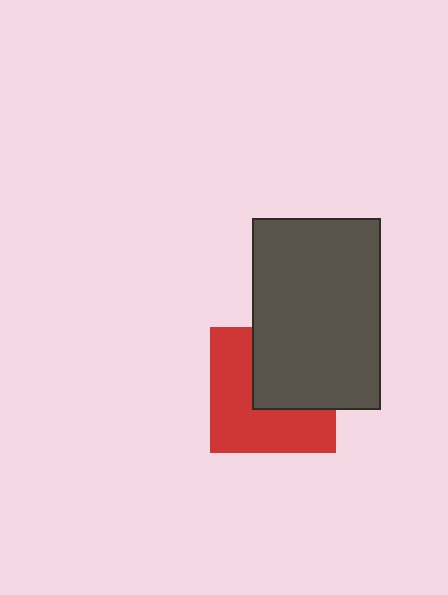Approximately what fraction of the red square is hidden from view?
Roughly 43% of the red square is hidden behind the dark gray rectangle.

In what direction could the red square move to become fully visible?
The red square could move toward the lower-left. That would shift it out from behind the dark gray rectangle entirely.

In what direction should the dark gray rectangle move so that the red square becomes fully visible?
The dark gray rectangle should move toward the upper-right. That is the shortest direction to clear the overlap and leave the red square fully visible.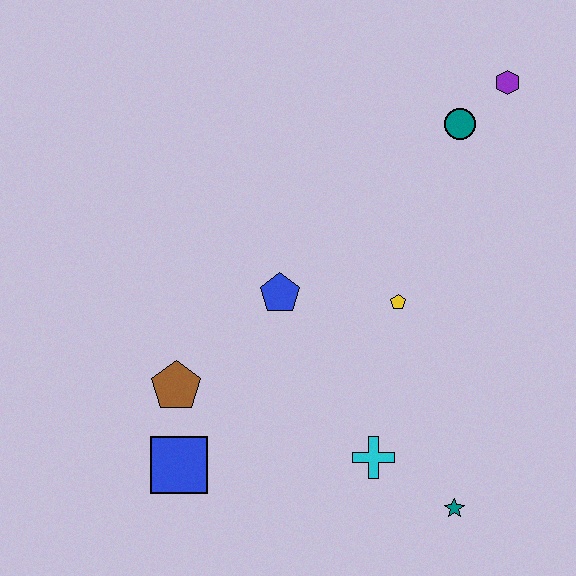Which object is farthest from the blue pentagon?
The purple hexagon is farthest from the blue pentagon.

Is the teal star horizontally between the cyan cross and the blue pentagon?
No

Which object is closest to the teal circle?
The purple hexagon is closest to the teal circle.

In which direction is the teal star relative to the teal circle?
The teal star is below the teal circle.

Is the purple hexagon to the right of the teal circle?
Yes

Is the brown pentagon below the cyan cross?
No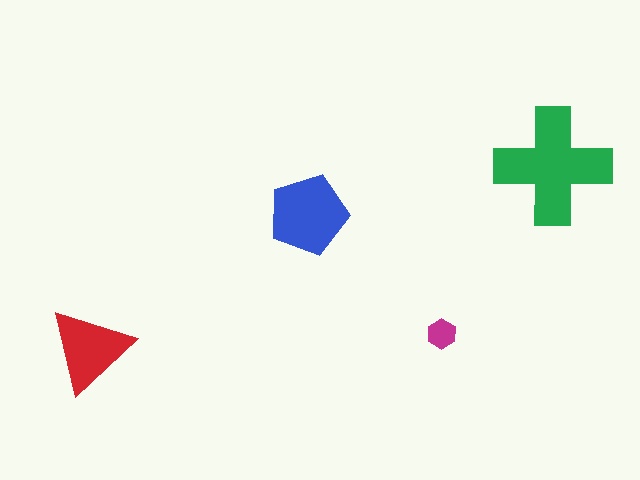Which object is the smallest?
The magenta hexagon.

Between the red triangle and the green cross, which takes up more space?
The green cross.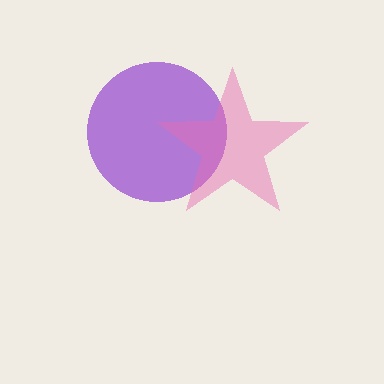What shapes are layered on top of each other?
The layered shapes are: a purple circle, a pink star.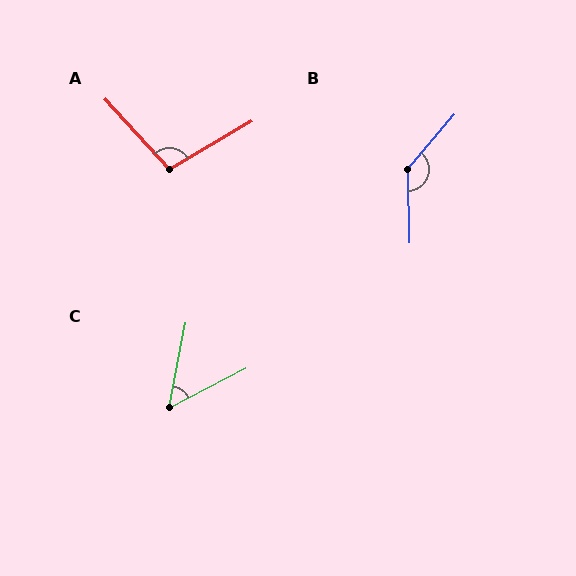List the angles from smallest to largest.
C (51°), A (102°), B (138°).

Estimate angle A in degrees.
Approximately 102 degrees.